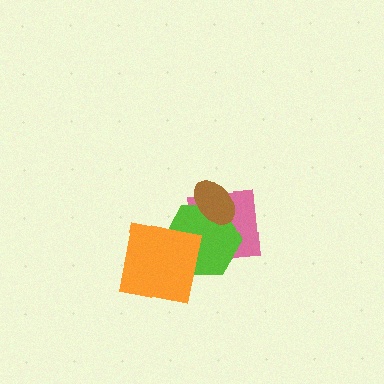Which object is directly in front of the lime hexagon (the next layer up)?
The brown ellipse is directly in front of the lime hexagon.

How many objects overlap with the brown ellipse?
2 objects overlap with the brown ellipse.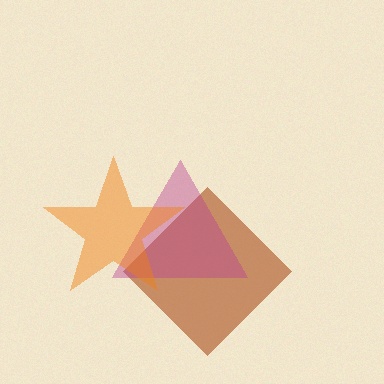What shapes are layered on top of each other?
The layered shapes are: a brown diamond, a magenta triangle, an orange star.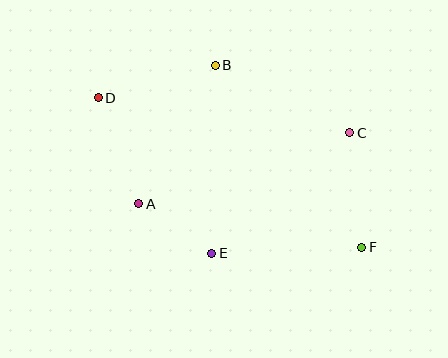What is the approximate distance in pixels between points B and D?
The distance between B and D is approximately 121 pixels.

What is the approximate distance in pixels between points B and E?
The distance between B and E is approximately 188 pixels.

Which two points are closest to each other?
Points A and E are closest to each other.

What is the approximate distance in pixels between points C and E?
The distance between C and E is approximately 184 pixels.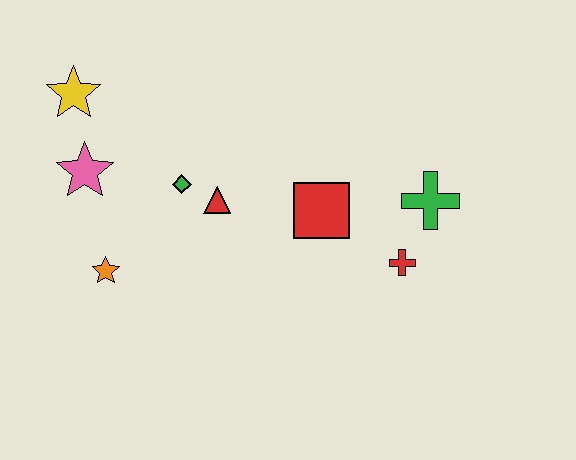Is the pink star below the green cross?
No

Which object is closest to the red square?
The red cross is closest to the red square.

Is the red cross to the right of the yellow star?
Yes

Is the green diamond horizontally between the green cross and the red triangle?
No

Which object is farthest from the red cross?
The yellow star is farthest from the red cross.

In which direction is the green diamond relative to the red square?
The green diamond is to the left of the red square.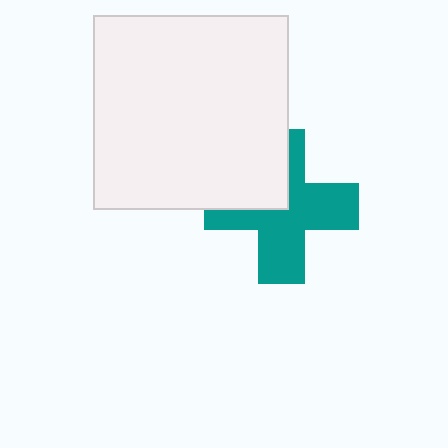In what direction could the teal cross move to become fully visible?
The teal cross could move toward the lower-right. That would shift it out from behind the white square entirely.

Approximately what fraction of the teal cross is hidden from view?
Roughly 32% of the teal cross is hidden behind the white square.